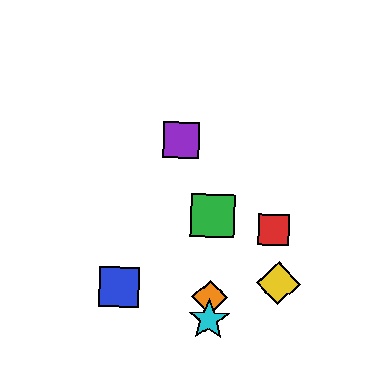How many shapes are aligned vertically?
3 shapes (the green square, the orange diamond, the cyan star) are aligned vertically.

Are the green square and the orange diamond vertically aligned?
Yes, both are at x≈212.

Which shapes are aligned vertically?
The green square, the orange diamond, the cyan star are aligned vertically.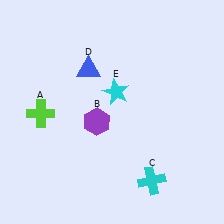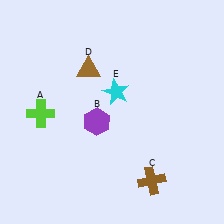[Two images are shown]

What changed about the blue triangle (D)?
In Image 1, D is blue. In Image 2, it changed to brown.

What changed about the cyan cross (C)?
In Image 1, C is cyan. In Image 2, it changed to brown.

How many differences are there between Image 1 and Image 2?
There are 2 differences between the two images.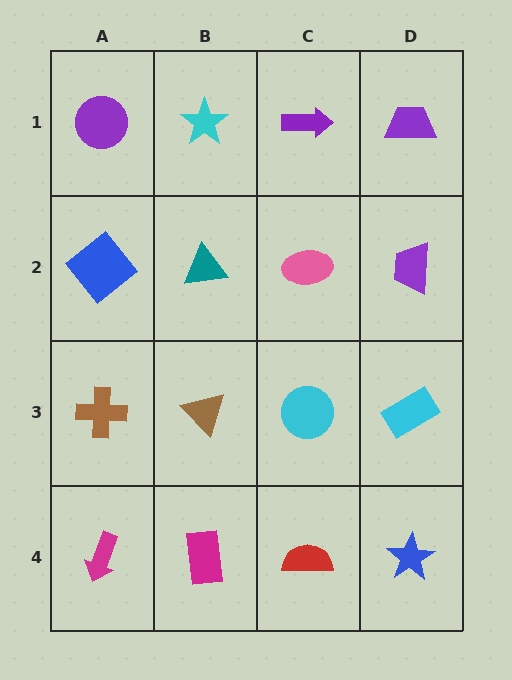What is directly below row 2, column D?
A cyan rectangle.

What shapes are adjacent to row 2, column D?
A purple trapezoid (row 1, column D), a cyan rectangle (row 3, column D), a pink ellipse (row 2, column C).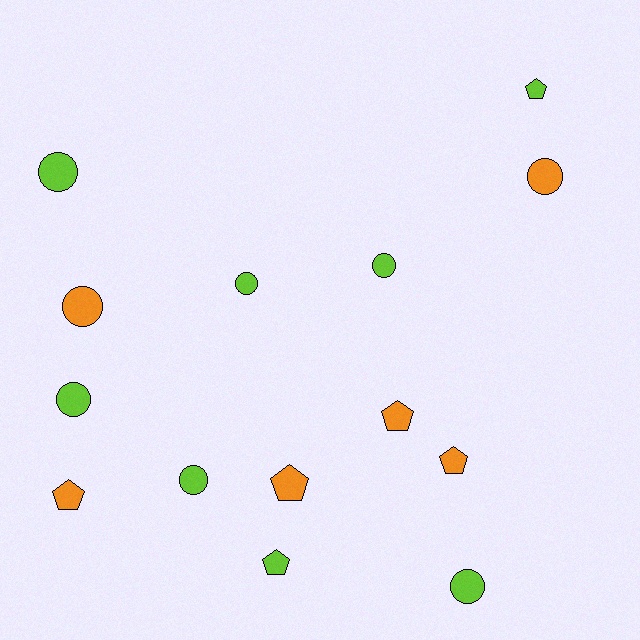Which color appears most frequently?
Lime, with 8 objects.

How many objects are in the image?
There are 14 objects.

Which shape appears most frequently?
Circle, with 8 objects.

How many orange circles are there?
There are 2 orange circles.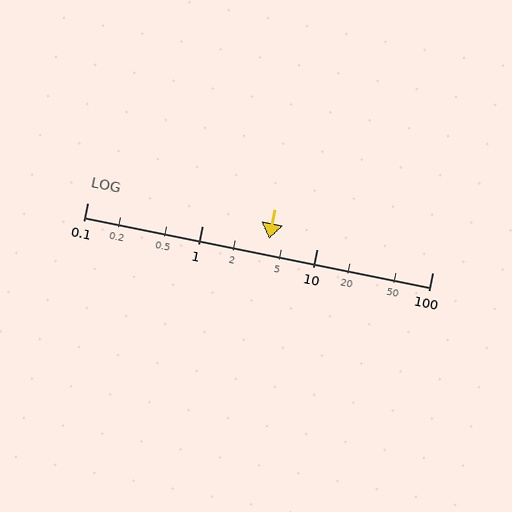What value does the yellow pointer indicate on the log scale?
The pointer indicates approximately 3.8.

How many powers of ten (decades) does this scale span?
The scale spans 3 decades, from 0.1 to 100.